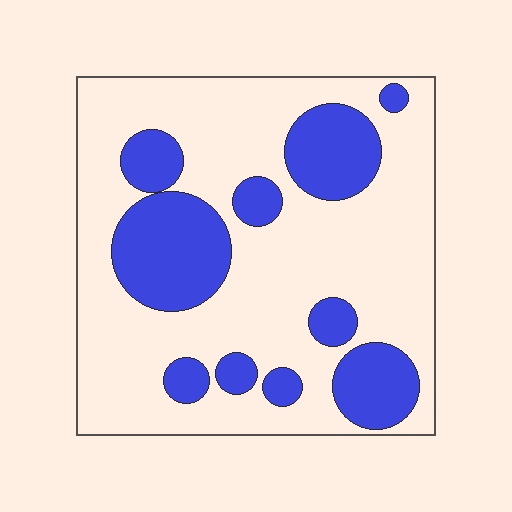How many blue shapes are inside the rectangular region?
10.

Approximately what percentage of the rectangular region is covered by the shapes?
Approximately 30%.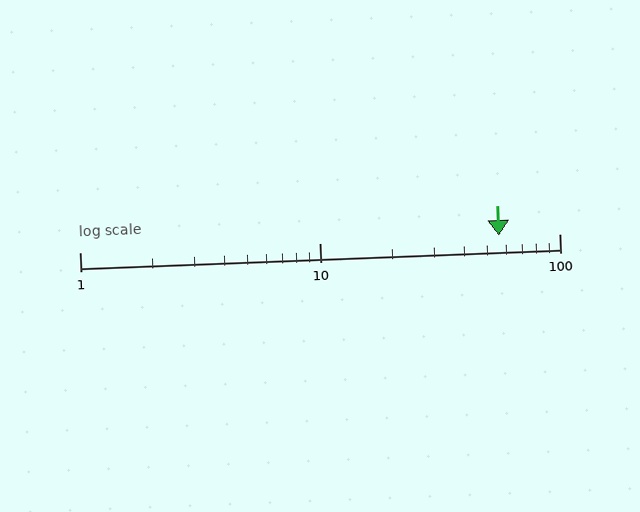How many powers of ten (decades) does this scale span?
The scale spans 2 decades, from 1 to 100.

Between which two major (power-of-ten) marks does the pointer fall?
The pointer is between 10 and 100.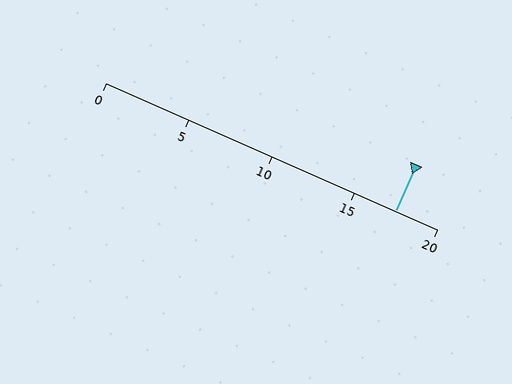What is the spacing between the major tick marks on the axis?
The major ticks are spaced 5 apart.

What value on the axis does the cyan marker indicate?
The marker indicates approximately 17.5.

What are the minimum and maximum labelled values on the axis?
The axis runs from 0 to 20.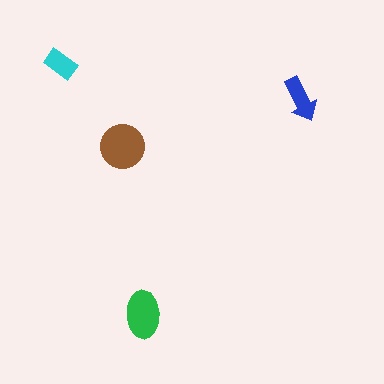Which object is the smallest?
The cyan rectangle.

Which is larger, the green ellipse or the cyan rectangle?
The green ellipse.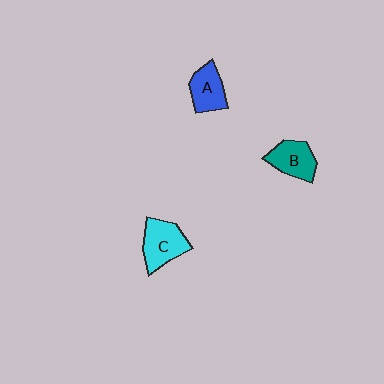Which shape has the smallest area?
Shape A (blue).